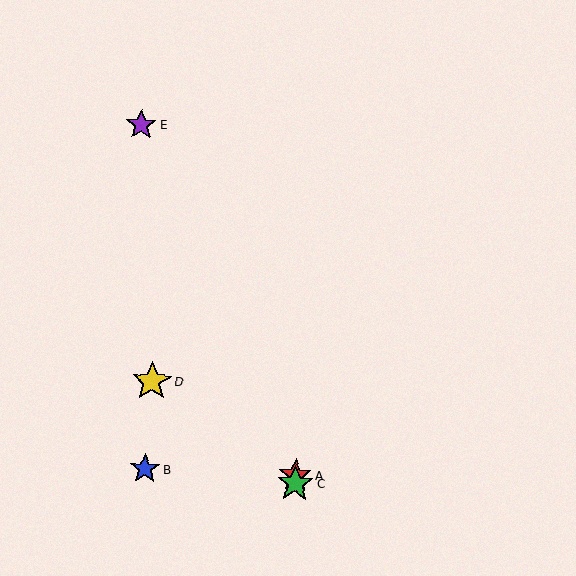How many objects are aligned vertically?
2 objects (A, C) are aligned vertically.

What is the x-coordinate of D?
Object D is at x≈152.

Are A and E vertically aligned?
No, A is at x≈295 and E is at x≈141.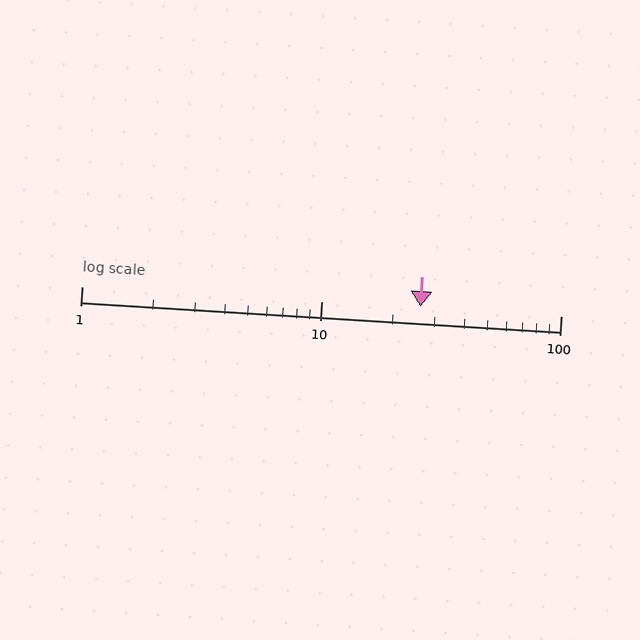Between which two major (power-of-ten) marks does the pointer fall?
The pointer is between 10 and 100.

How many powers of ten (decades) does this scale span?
The scale spans 2 decades, from 1 to 100.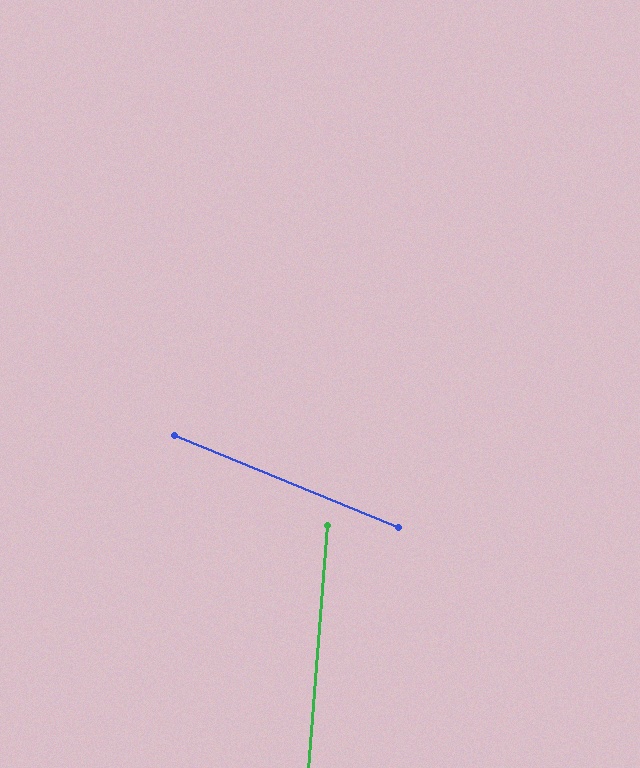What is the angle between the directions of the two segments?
Approximately 72 degrees.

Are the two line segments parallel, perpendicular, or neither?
Neither parallel nor perpendicular — they differ by about 72°.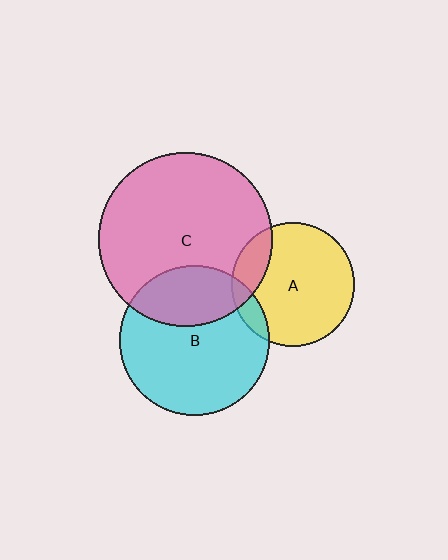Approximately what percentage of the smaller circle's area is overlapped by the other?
Approximately 10%.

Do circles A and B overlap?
Yes.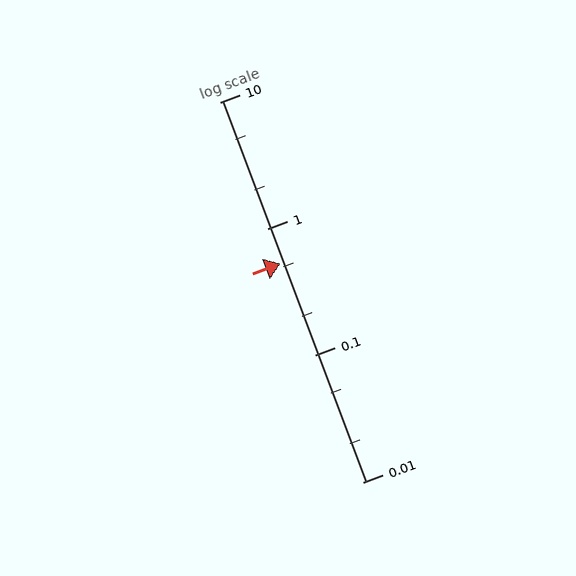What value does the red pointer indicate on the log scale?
The pointer indicates approximately 0.53.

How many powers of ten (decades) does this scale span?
The scale spans 3 decades, from 0.01 to 10.